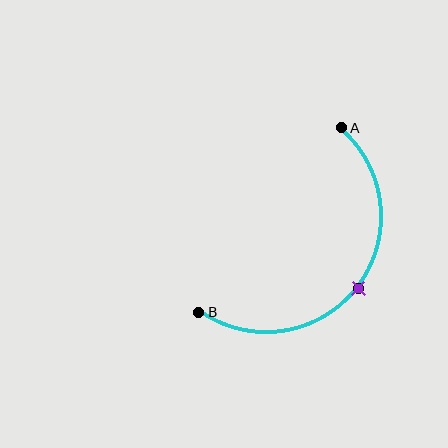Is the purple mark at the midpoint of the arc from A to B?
Yes. The purple mark lies on the arc at equal arc-length from both A and B — it is the arc midpoint.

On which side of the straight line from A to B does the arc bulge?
The arc bulges below and to the right of the straight line connecting A and B.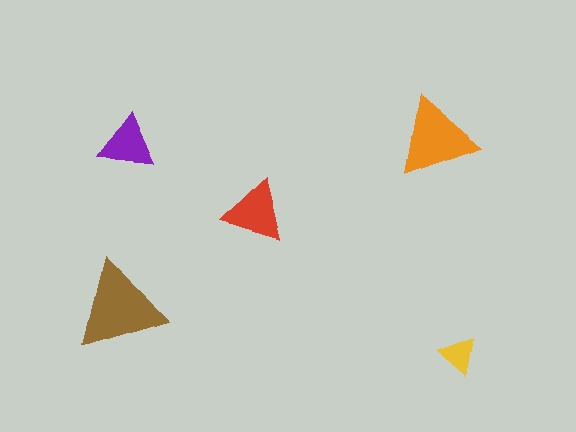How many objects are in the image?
There are 5 objects in the image.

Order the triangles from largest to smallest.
the brown one, the orange one, the red one, the purple one, the yellow one.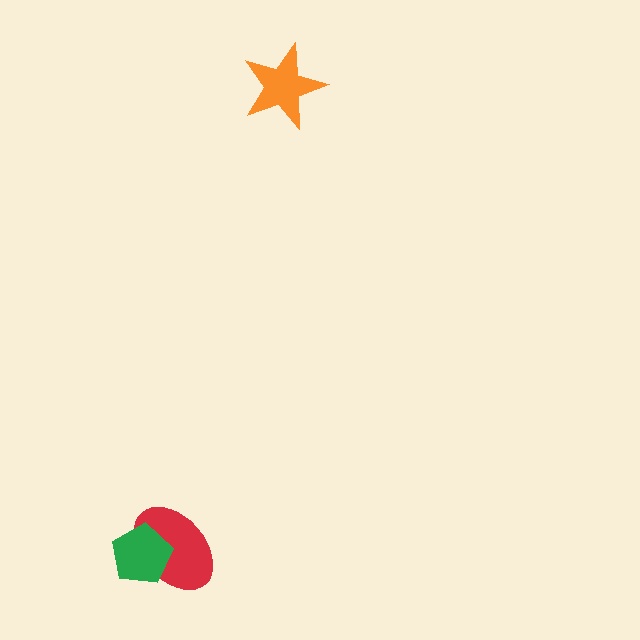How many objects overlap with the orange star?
0 objects overlap with the orange star.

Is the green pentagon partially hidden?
No, no other shape covers it.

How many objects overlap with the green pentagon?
1 object overlaps with the green pentagon.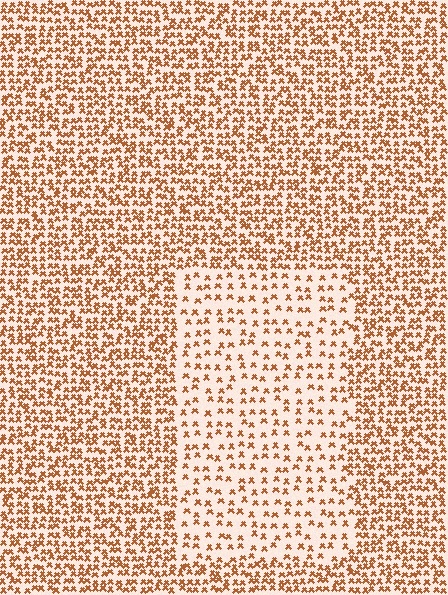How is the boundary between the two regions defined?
The boundary is defined by a change in element density (approximately 2.1x ratio). All elements are the same color, size, and shape.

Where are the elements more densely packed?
The elements are more densely packed outside the rectangle boundary.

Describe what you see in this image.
The image contains small brown elements arranged at two different densities. A rectangle-shaped region is visible where the elements are less densely packed than the surrounding area.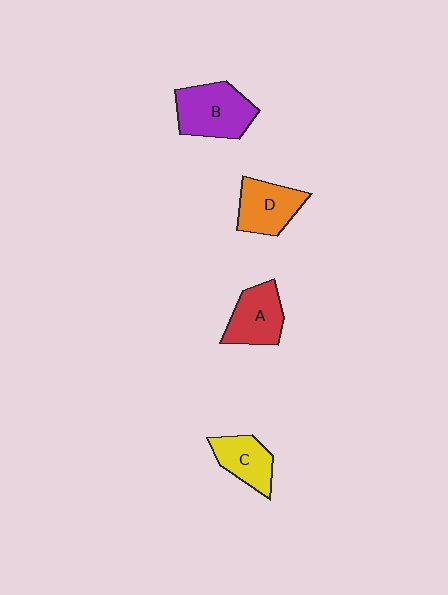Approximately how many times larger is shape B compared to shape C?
Approximately 1.5 times.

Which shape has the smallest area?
Shape C (yellow).